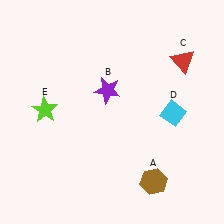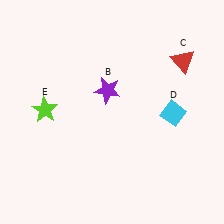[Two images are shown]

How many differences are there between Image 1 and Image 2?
There is 1 difference between the two images.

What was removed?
The brown hexagon (A) was removed in Image 2.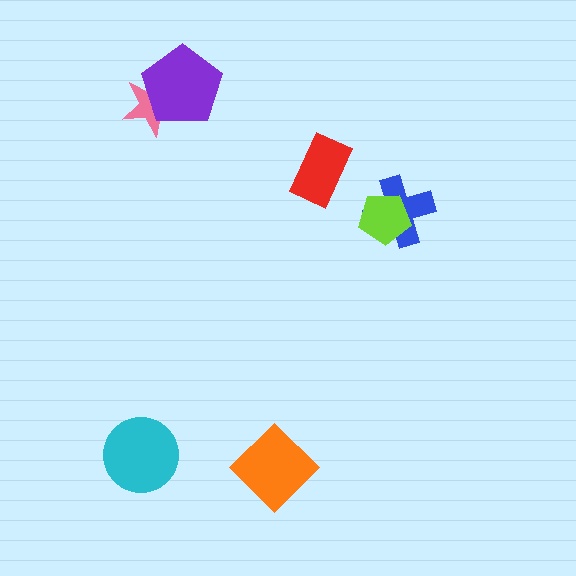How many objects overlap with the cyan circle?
0 objects overlap with the cyan circle.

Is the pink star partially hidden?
Yes, it is partially covered by another shape.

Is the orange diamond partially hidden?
No, no other shape covers it.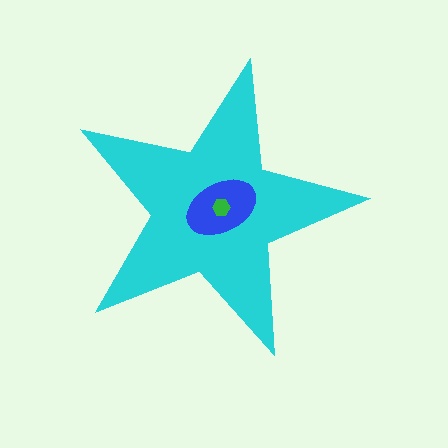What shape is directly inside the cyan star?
The blue ellipse.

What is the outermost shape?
The cyan star.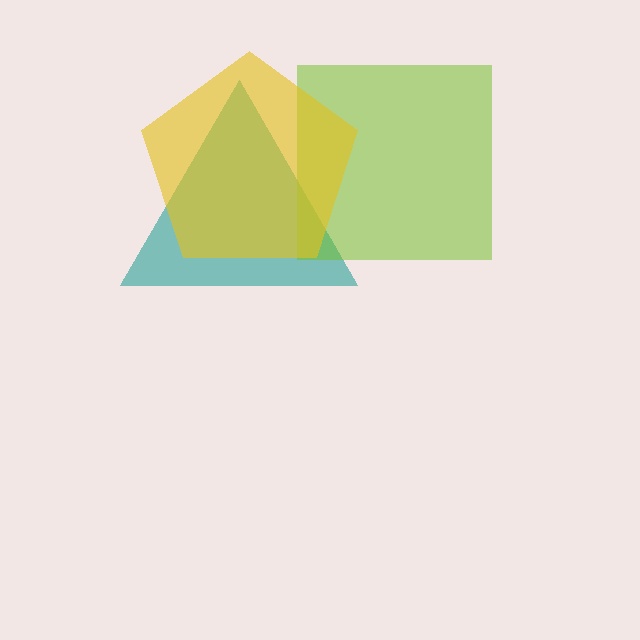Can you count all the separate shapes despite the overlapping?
Yes, there are 3 separate shapes.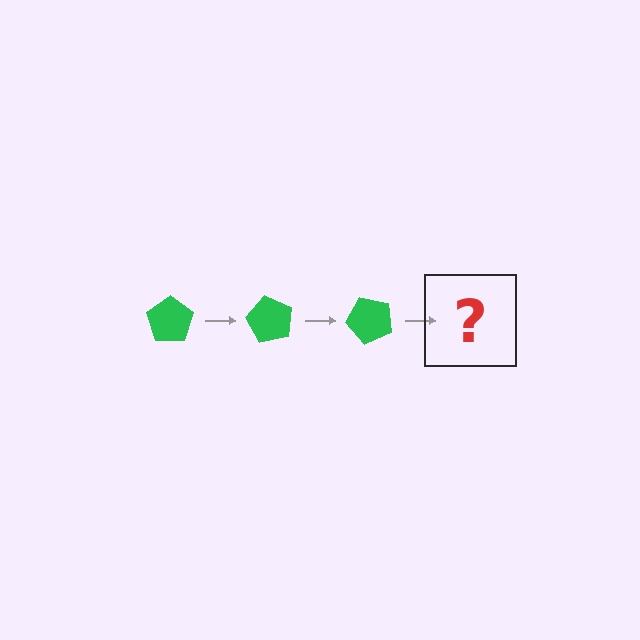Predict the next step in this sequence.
The next step is a green pentagon rotated 180 degrees.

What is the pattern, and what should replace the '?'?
The pattern is that the pentagon rotates 60 degrees each step. The '?' should be a green pentagon rotated 180 degrees.